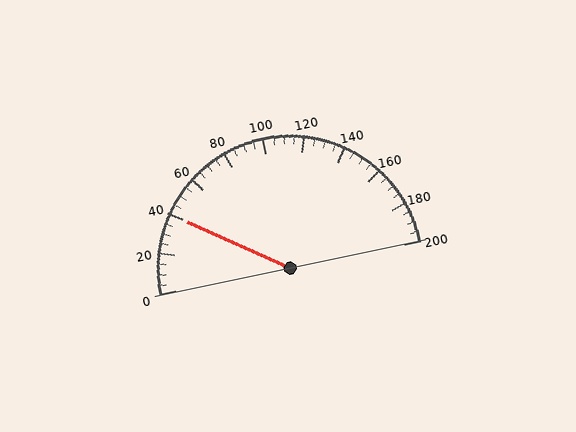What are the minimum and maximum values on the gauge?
The gauge ranges from 0 to 200.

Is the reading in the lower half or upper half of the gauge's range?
The reading is in the lower half of the range (0 to 200).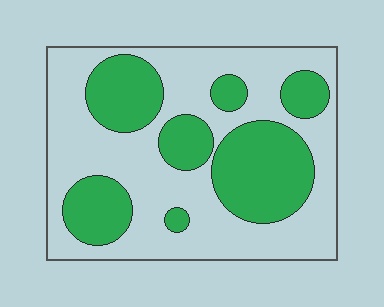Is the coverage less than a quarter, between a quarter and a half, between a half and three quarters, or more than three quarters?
Between a quarter and a half.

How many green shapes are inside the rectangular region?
7.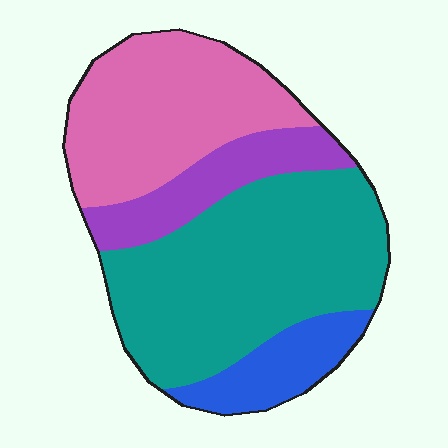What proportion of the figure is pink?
Pink takes up about one third (1/3) of the figure.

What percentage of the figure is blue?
Blue covers about 10% of the figure.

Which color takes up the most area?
Teal, at roughly 45%.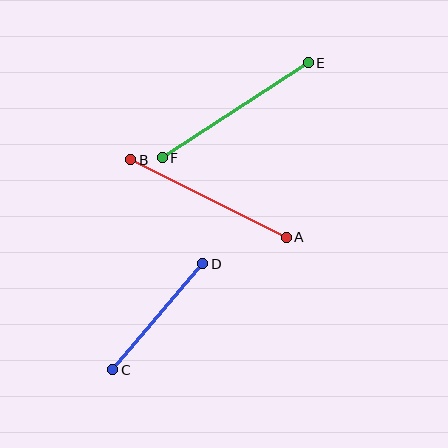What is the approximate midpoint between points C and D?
The midpoint is at approximately (158, 317) pixels.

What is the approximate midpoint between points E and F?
The midpoint is at approximately (235, 110) pixels.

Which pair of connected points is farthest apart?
Points E and F are farthest apart.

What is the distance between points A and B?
The distance is approximately 174 pixels.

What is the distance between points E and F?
The distance is approximately 174 pixels.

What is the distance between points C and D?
The distance is approximately 139 pixels.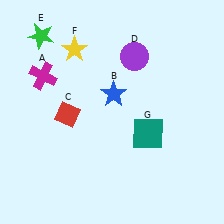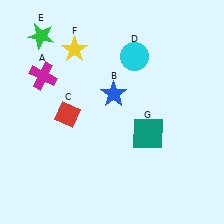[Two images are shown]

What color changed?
The circle (D) changed from purple in Image 1 to cyan in Image 2.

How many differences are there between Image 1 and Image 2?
There is 1 difference between the two images.